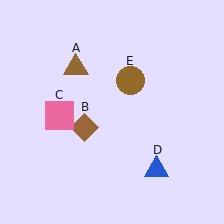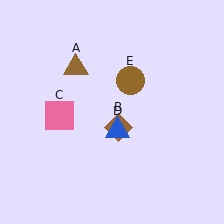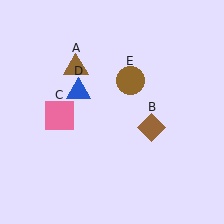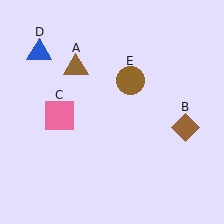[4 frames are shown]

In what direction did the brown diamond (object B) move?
The brown diamond (object B) moved right.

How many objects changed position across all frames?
2 objects changed position: brown diamond (object B), blue triangle (object D).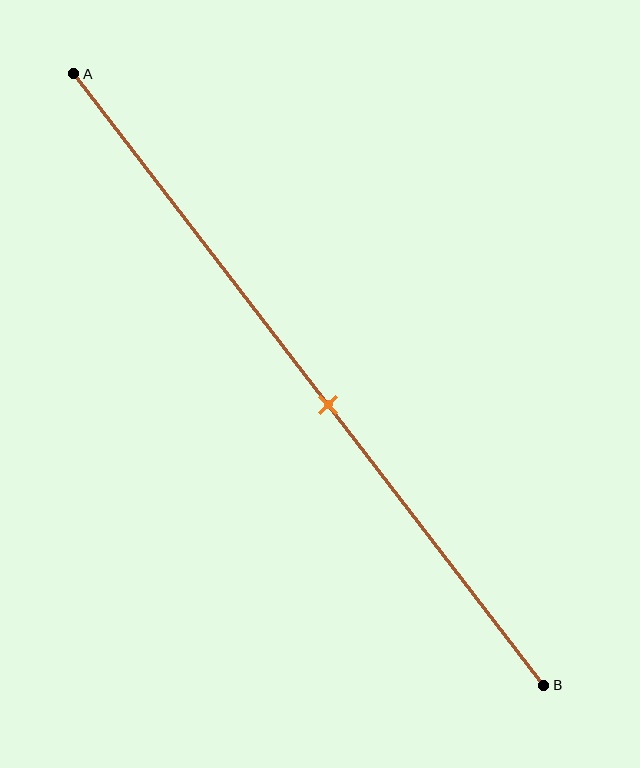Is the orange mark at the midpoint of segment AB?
No, the mark is at about 55% from A, not at the 50% midpoint.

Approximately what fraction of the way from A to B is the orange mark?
The orange mark is approximately 55% of the way from A to B.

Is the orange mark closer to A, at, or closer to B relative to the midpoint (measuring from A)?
The orange mark is closer to point B than the midpoint of segment AB.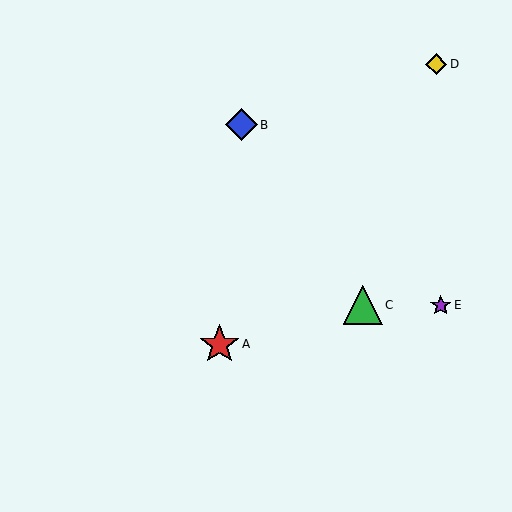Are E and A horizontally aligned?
No, E is at y≈305 and A is at y≈344.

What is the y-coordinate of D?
Object D is at y≈64.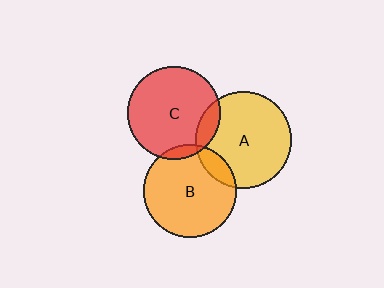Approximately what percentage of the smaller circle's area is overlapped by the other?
Approximately 10%.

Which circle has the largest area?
Circle A (yellow).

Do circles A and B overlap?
Yes.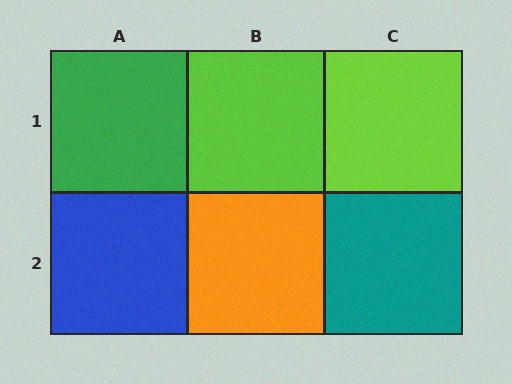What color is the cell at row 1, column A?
Green.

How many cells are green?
1 cell is green.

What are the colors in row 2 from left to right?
Blue, orange, teal.